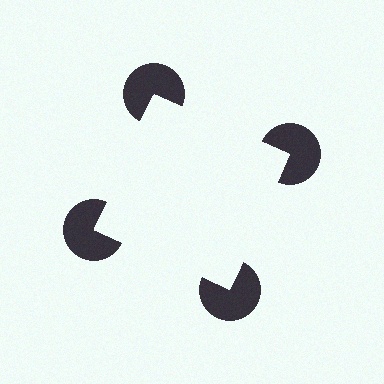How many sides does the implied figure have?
4 sides.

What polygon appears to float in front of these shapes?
An illusory square — its edges are inferred from the aligned wedge cuts in the pac-man discs, not physically drawn.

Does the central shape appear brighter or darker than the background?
It typically appears slightly brighter than the background, even though no actual brightness change is drawn.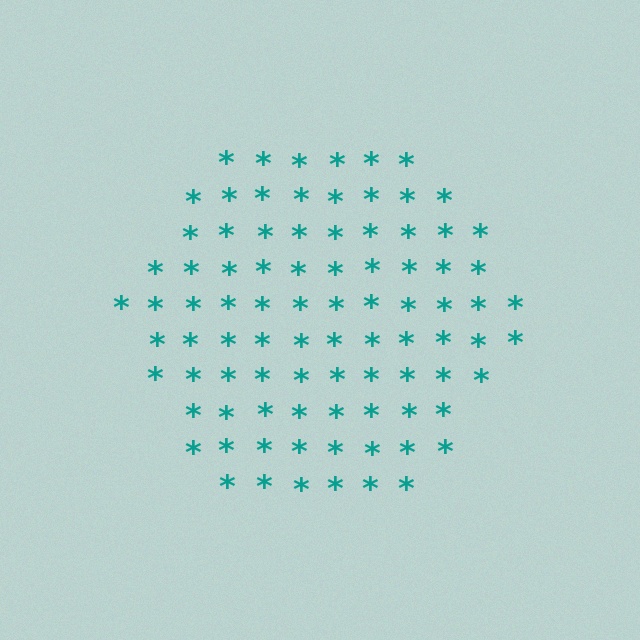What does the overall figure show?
The overall figure shows a hexagon.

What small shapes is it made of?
It is made of small asterisks.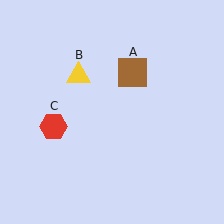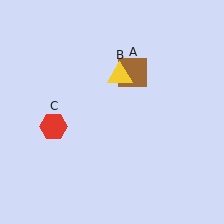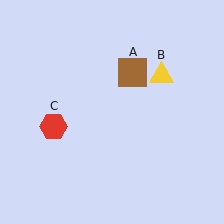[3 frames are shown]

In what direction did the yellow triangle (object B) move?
The yellow triangle (object B) moved right.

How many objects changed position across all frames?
1 object changed position: yellow triangle (object B).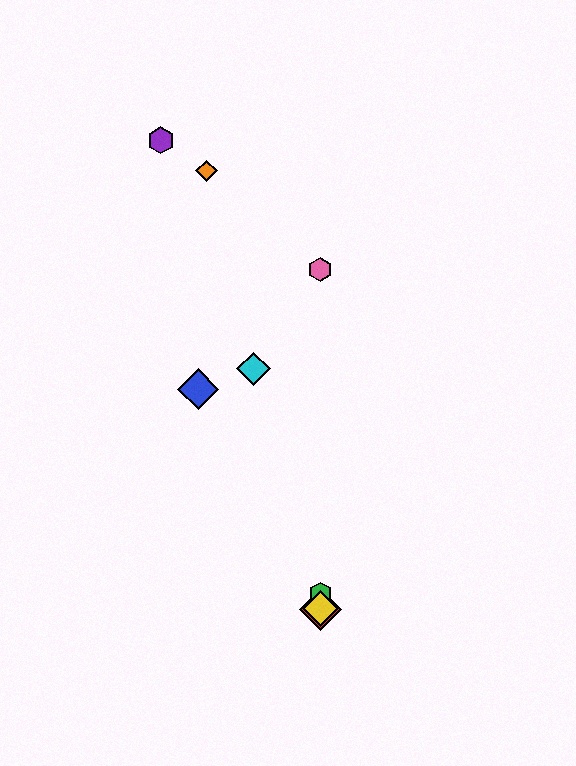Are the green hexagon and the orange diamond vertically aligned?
No, the green hexagon is at x≈320 and the orange diamond is at x≈206.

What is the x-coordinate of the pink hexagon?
The pink hexagon is at x≈320.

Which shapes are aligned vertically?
The red diamond, the green hexagon, the yellow diamond, the pink hexagon are aligned vertically.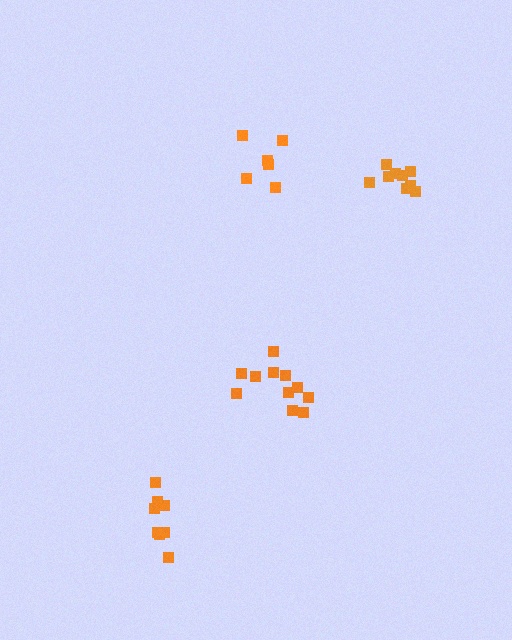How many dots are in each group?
Group 1: 8 dots, Group 2: 11 dots, Group 3: 9 dots, Group 4: 6 dots (34 total).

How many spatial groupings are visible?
There are 4 spatial groupings.